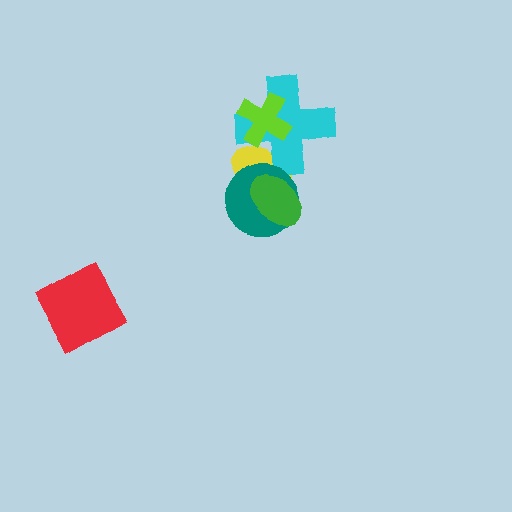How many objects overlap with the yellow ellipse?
4 objects overlap with the yellow ellipse.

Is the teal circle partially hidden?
Yes, it is partially covered by another shape.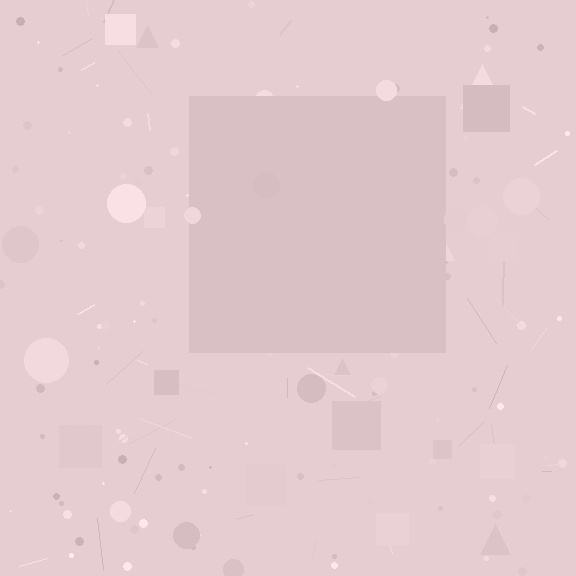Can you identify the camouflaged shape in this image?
The camouflaged shape is a square.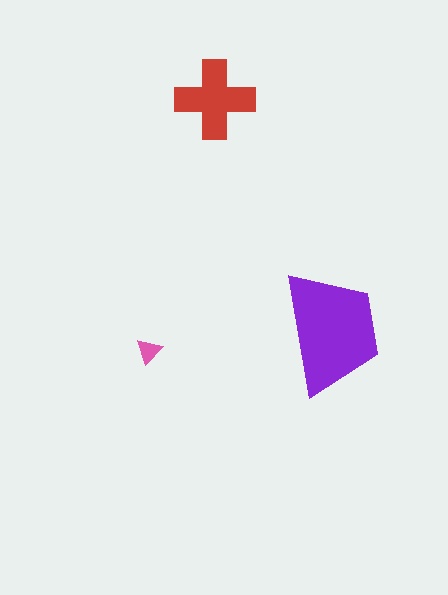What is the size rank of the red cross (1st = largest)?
2nd.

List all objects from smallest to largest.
The pink triangle, the red cross, the purple trapezoid.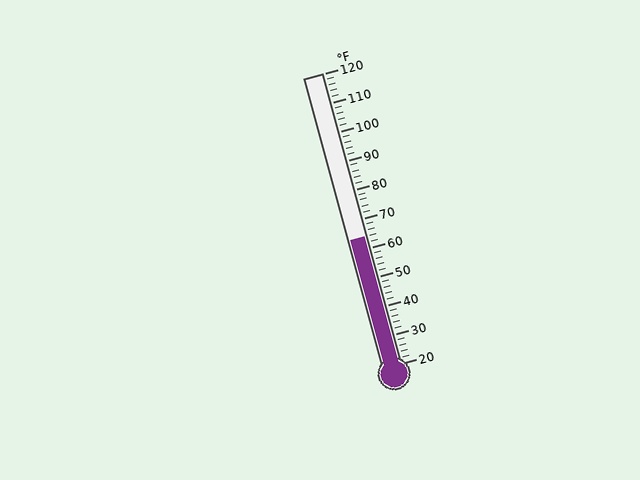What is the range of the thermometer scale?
The thermometer scale ranges from 20°F to 120°F.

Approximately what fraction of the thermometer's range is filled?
The thermometer is filled to approximately 45% of its range.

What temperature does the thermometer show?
The thermometer shows approximately 64°F.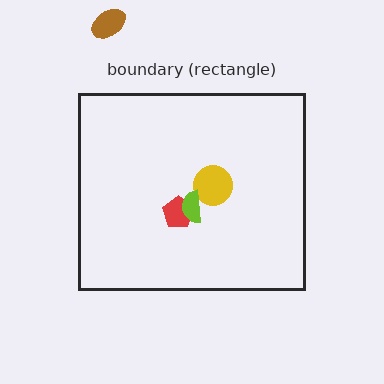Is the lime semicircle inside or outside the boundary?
Inside.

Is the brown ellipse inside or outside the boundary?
Outside.